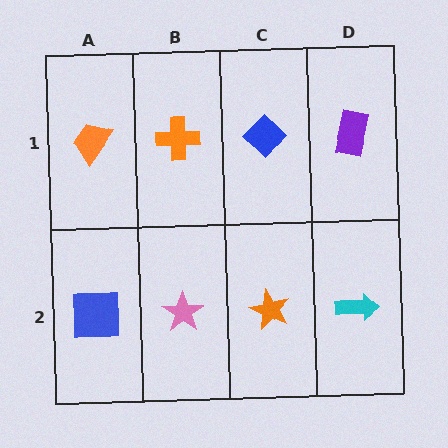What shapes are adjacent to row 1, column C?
An orange star (row 2, column C), an orange cross (row 1, column B), a purple rectangle (row 1, column D).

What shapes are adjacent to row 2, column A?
An orange trapezoid (row 1, column A), a pink star (row 2, column B).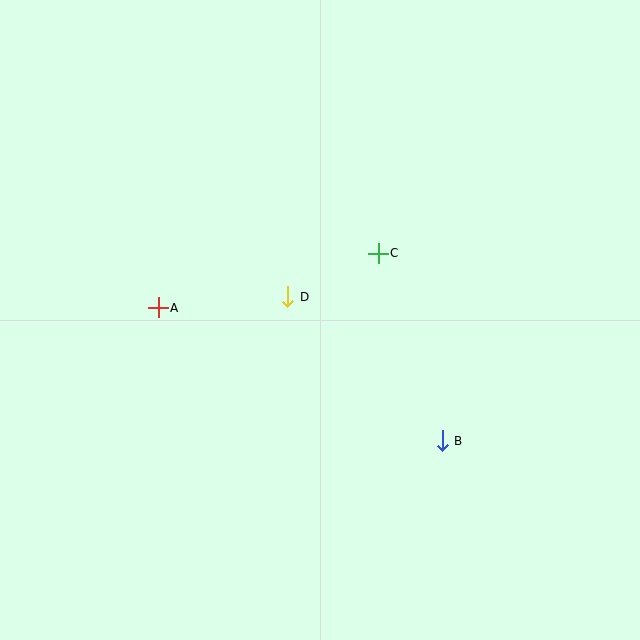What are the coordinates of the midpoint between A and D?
The midpoint between A and D is at (223, 302).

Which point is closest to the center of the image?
Point D at (288, 297) is closest to the center.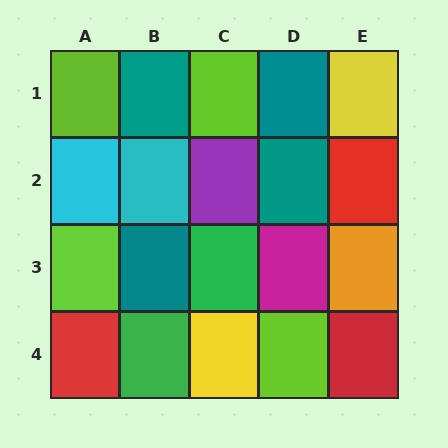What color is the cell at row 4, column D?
Lime.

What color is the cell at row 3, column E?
Orange.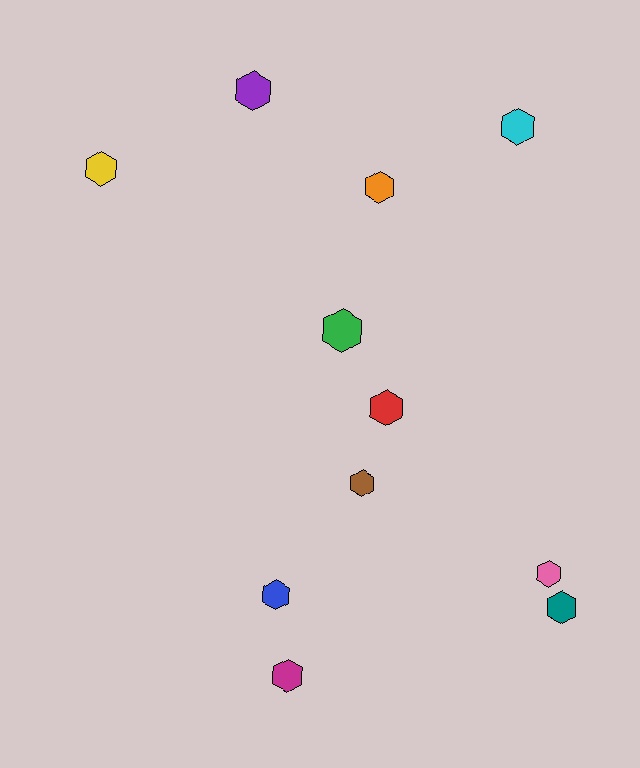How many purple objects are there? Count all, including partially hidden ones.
There is 1 purple object.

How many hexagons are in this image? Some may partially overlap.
There are 11 hexagons.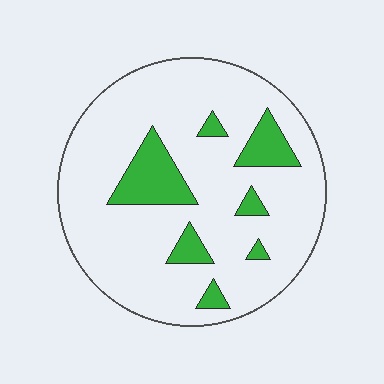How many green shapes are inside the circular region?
7.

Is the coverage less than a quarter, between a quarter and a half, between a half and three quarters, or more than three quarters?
Less than a quarter.